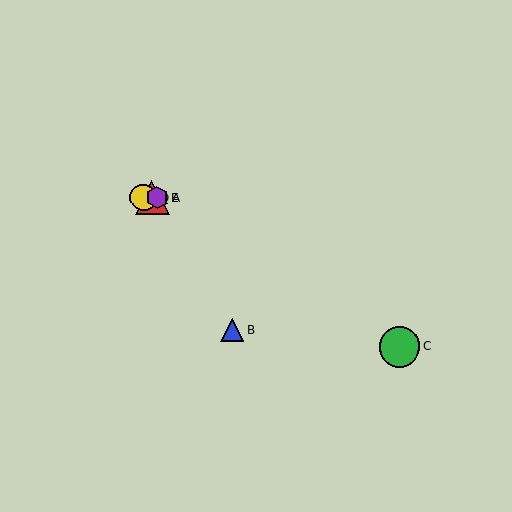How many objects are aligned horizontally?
3 objects (A, D, E) are aligned horizontally.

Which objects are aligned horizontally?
Objects A, D, E are aligned horizontally.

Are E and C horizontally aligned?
No, E is at y≈197 and C is at y≈347.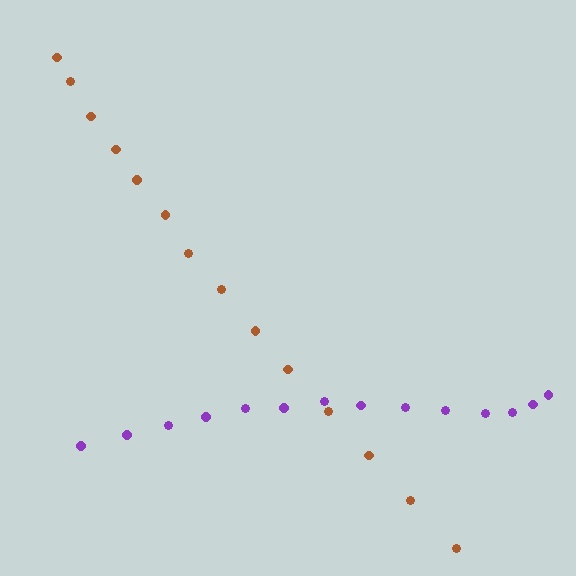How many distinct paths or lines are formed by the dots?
There are 2 distinct paths.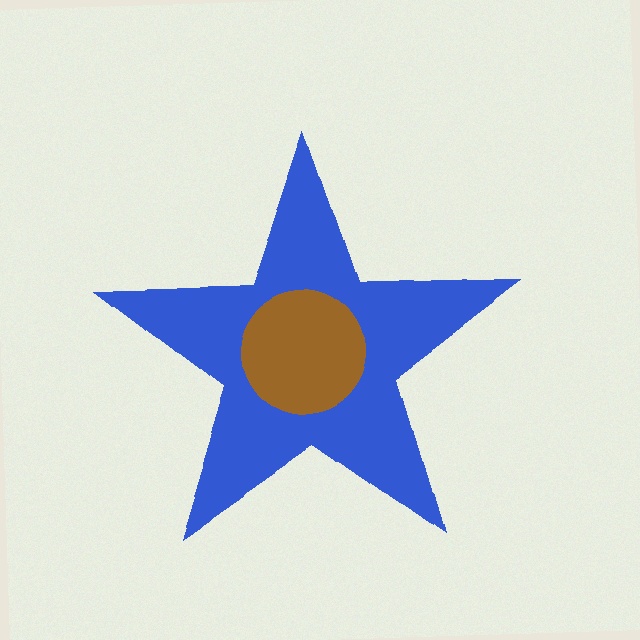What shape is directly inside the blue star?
The brown circle.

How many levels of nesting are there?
2.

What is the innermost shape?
The brown circle.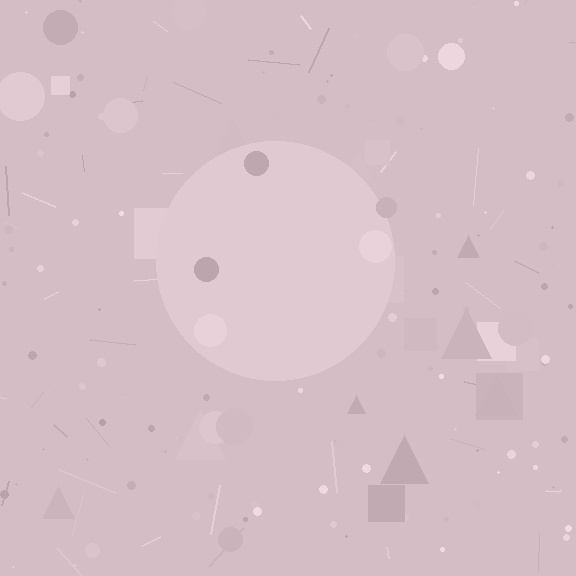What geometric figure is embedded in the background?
A circle is embedded in the background.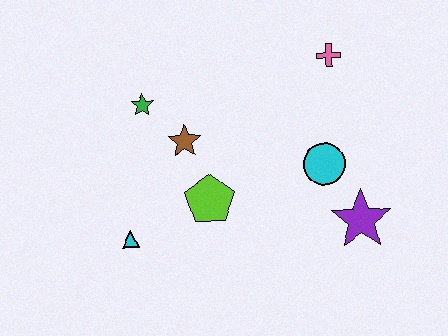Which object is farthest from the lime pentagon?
The pink cross is farthest from the lime pentagon.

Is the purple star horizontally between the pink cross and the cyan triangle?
No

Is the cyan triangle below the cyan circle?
Yes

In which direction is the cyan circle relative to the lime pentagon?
The cyan circle is to the right of the lime pentagon.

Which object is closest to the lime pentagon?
The brown star is closest to the lime pentagon.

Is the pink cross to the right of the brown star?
Yes